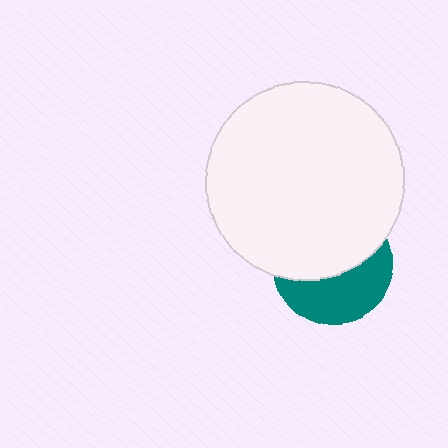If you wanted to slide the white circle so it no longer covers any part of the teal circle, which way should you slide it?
Slide it up — that is the most direct way to separate the two shapes.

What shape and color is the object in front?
The object in front is a white circle.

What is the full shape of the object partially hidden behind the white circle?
The partially hidden object is a teal circle.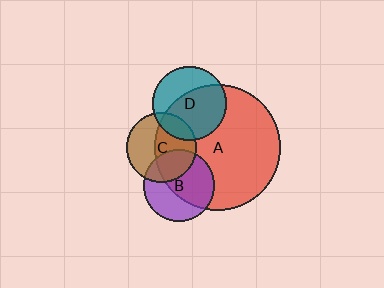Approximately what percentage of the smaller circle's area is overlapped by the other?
Approximately 60%.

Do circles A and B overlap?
Yes.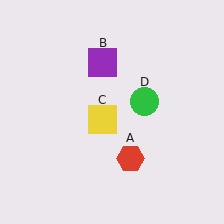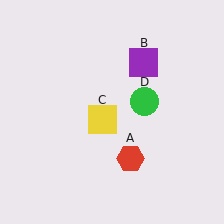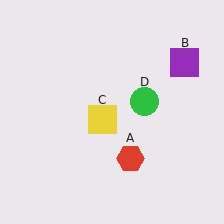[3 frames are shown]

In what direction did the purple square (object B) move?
The purple square (object B) moved right.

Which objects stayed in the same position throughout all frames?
Red hexagon (object A) and yellow square (object C) and green circle (object D) remained stationary.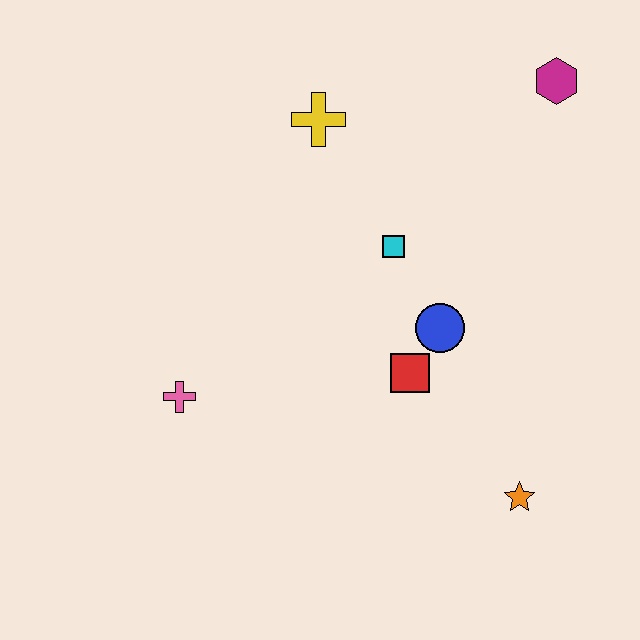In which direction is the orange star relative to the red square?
The orange star is below the red square.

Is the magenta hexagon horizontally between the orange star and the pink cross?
No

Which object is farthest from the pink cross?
The magenta hexagon is farthest from the pink cross.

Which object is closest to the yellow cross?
The cyan square is closest to the yellow cross.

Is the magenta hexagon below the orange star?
No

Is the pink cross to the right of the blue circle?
No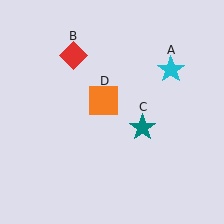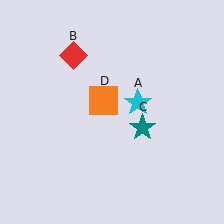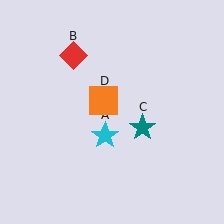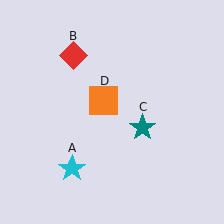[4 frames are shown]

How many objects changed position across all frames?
1 object changed position: cyan star (object A).